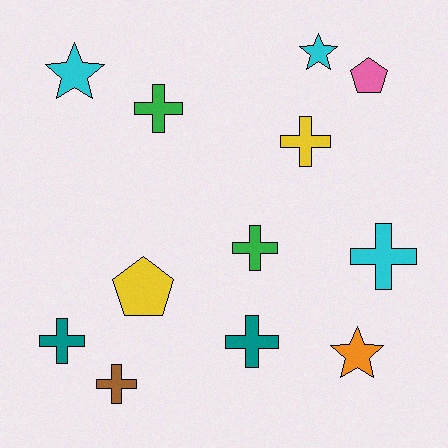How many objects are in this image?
There are 12 objects.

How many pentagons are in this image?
There are 2 pentagons.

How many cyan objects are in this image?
There are 3 cyan objects.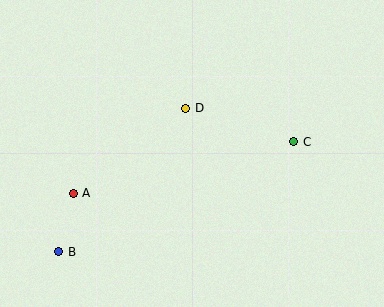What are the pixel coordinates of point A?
Point A is at (73, 193).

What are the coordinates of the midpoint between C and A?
The midpoint between C and A is at (183, 168).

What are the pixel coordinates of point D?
Point D is at (186, 108).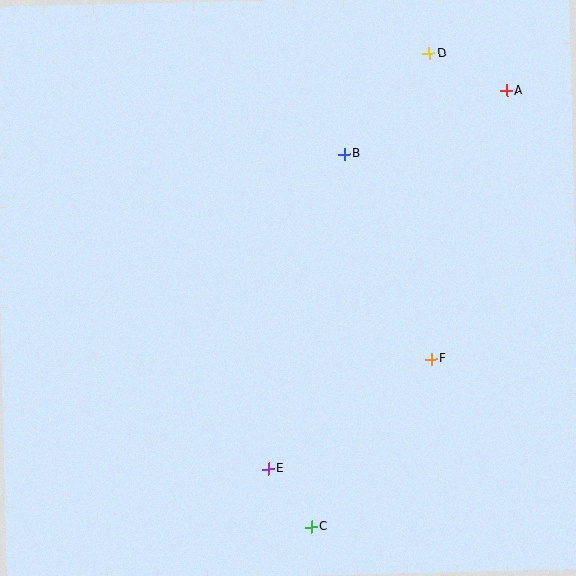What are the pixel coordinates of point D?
Point D is at (429, 54).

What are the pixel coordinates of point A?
Point A is at (507, 90).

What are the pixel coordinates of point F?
Point F is at (431, 359).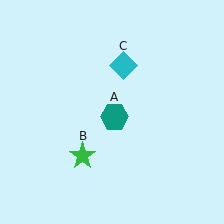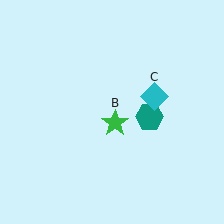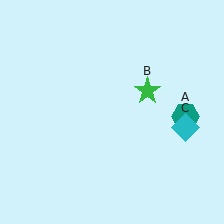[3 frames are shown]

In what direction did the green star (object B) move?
The green star (object B) moved up and to the right.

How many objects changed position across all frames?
3 objects changed position: teal hexagon (object A), green star (object B), cyan diamond (object C).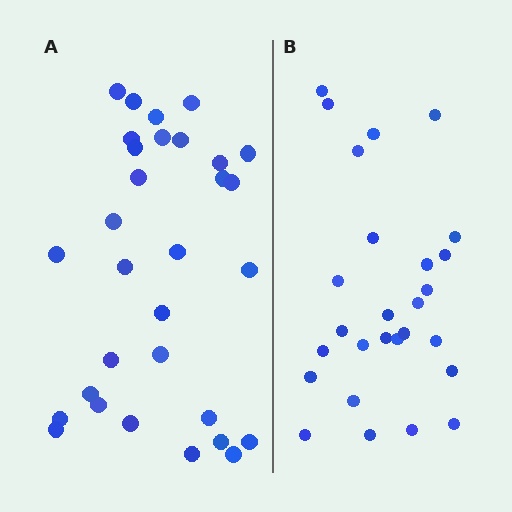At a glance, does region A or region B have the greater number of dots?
Region A (the left region) has more dots.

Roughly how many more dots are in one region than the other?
Region A has about 4 more dots than region B.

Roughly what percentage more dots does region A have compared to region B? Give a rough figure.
About 15% more.